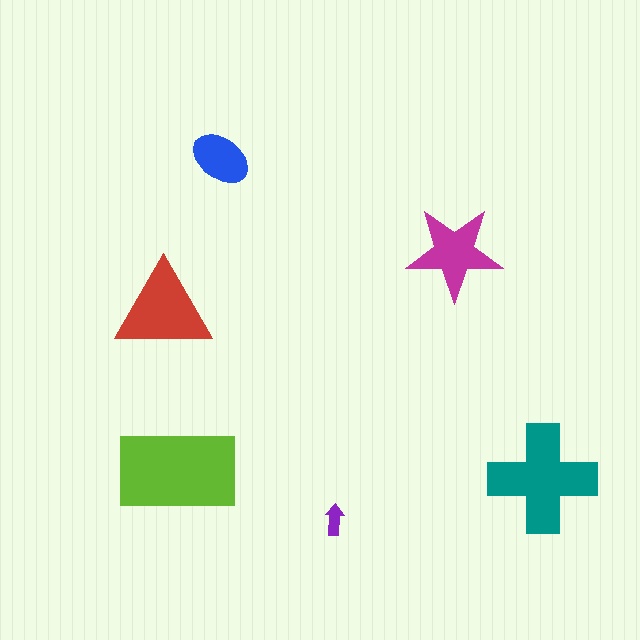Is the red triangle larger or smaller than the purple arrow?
Larger.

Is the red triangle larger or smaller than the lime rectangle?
Smaller.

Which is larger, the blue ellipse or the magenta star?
The magenta star.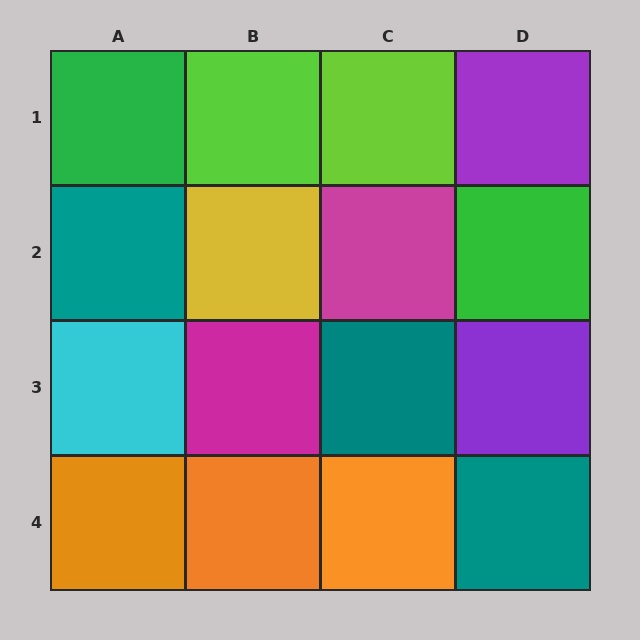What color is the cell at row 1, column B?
Lime.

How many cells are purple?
2 cells are purple.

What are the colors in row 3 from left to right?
Cyan, magenta, teal, purple.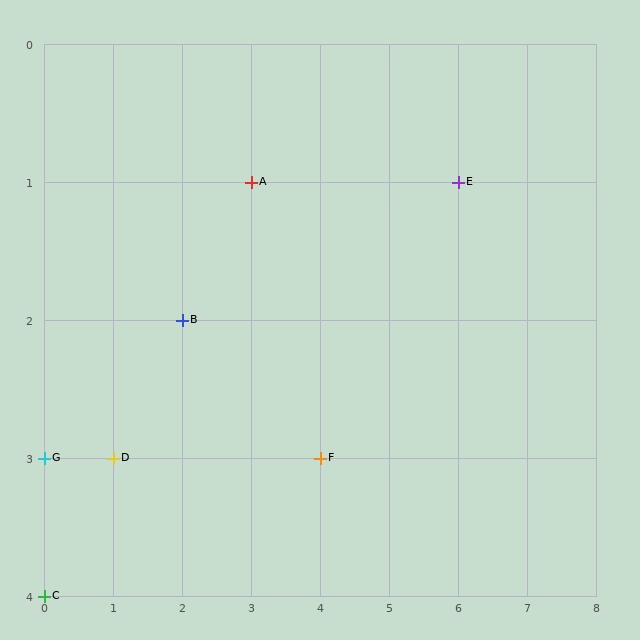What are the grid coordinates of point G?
Point G is at grid coordinates (0, 3).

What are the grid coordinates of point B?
Point B is at grid coordinates (2, 2).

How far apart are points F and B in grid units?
Points F and B are 2 columns and 1 row apart (about 2.2 grid units diagonally).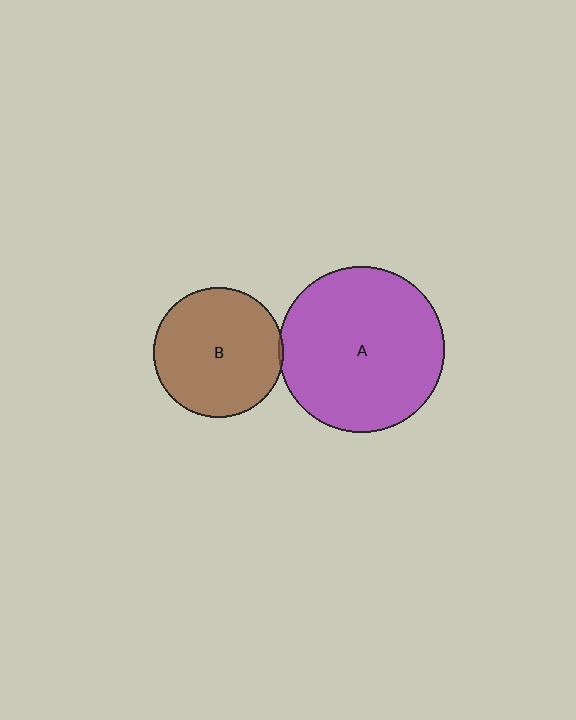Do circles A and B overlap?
Yes.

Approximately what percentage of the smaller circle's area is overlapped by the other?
Approximately 5%.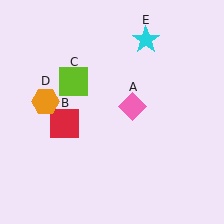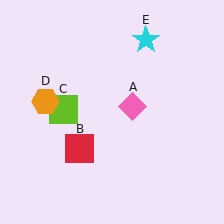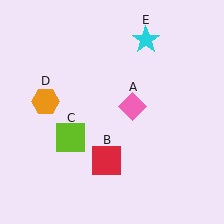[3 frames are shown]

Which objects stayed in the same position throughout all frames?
Pink diamond (object A) and orange hexagon (object D) and cyan star (object E) remained stationary.